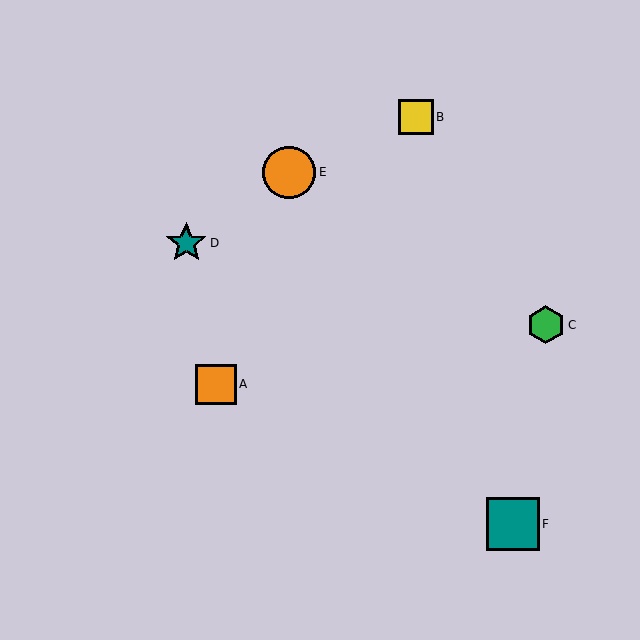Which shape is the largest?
The orange circle (labeled E) is the largest.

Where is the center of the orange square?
The center of the orange square is at (216, 384).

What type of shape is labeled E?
Shape E is an orange circle.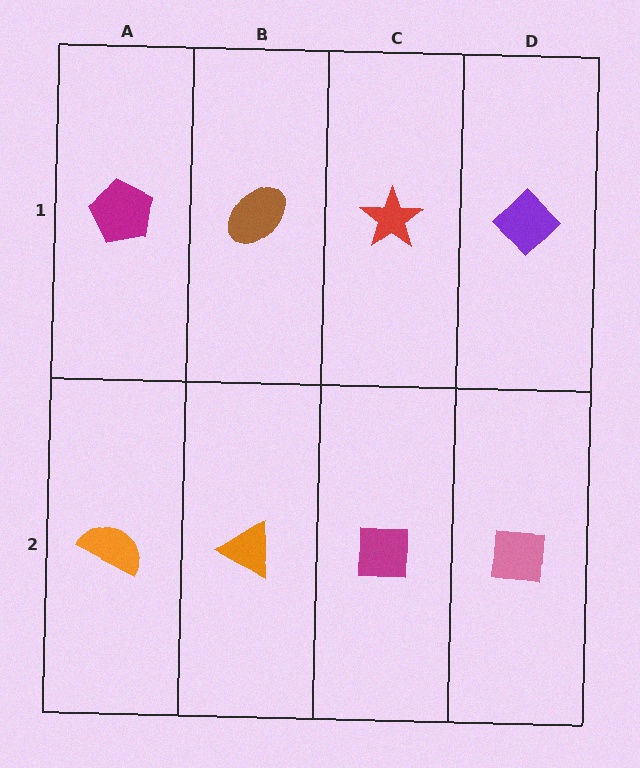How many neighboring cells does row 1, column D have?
2.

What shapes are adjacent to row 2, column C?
A red star (row 1, column C), an orange triangle (row 2, column B), a pink square (row 2, column D).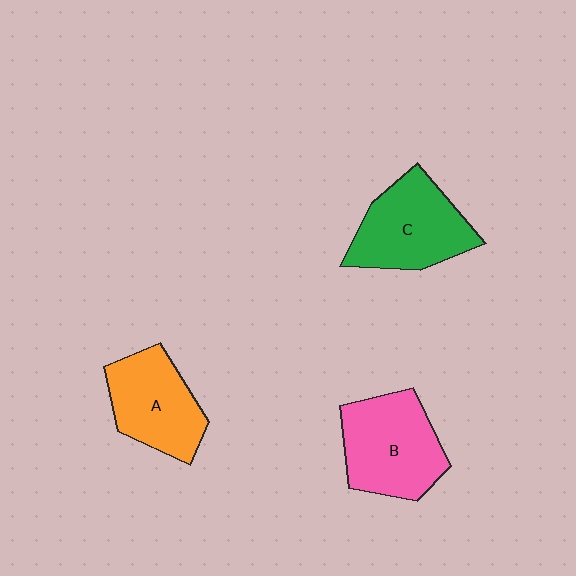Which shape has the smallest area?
Shape A (orange).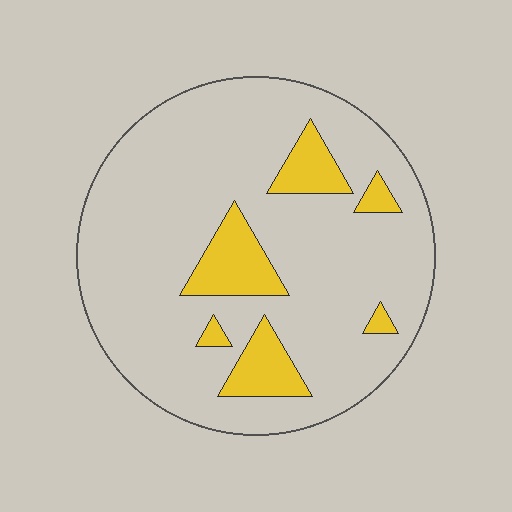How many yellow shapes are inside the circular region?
6.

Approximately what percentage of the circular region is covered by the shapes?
Approximately 15%.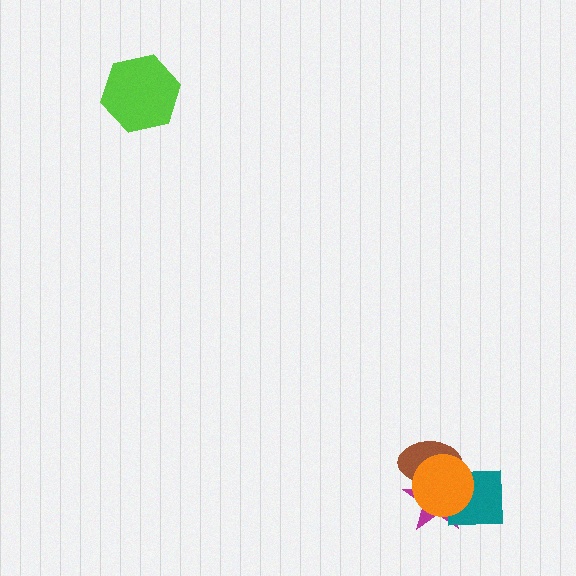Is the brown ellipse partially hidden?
Yes, it is partially covered by another shape.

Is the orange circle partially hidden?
No, no other shape covers it.